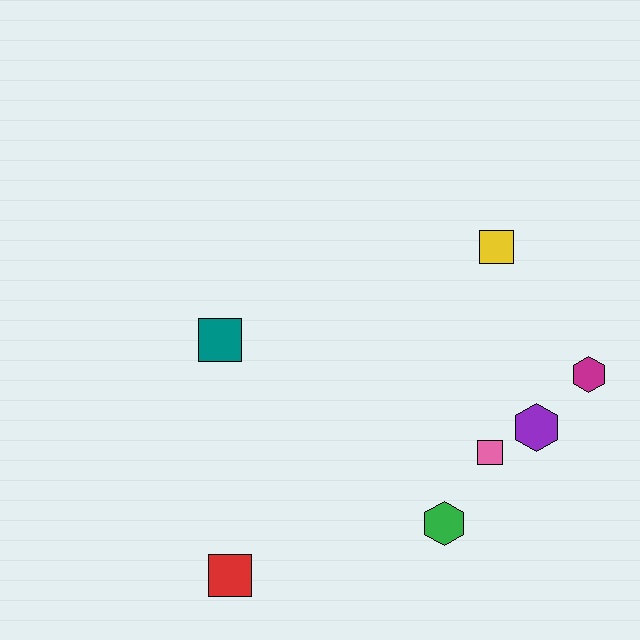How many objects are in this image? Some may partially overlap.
There are 7 objects.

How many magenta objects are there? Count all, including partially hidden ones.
There is 1 magenta object.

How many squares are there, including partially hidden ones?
There are 4 squares.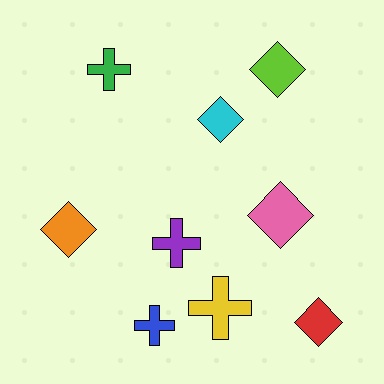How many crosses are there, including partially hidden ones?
There are 4 crosses.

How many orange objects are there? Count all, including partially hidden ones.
There is 1 orange object.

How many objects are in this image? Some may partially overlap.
There are 9 objects.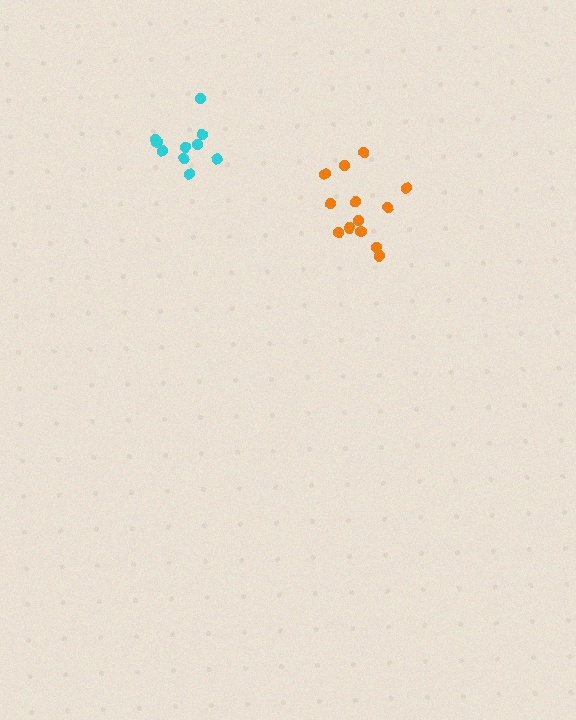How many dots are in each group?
Group 1: 13 dots, Group 2: 10 dots (23 total).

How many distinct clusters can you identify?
There are 2 distinct clusters.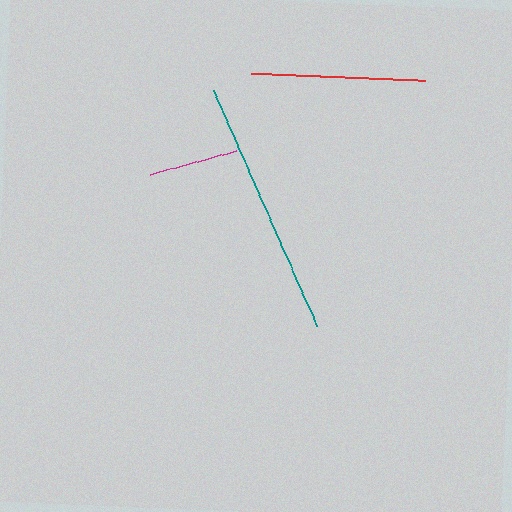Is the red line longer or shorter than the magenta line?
The red line is longer than the magenta line.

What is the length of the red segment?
The red segment is approximately 173 pixels long.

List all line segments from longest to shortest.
From longest to shortest: teal, red, magenta.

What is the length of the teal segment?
The teal segment is approximately 257 pixels long.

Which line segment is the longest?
The teal line is the longest at approximately 257 pixels.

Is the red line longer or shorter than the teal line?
The teal line is longer than the red line.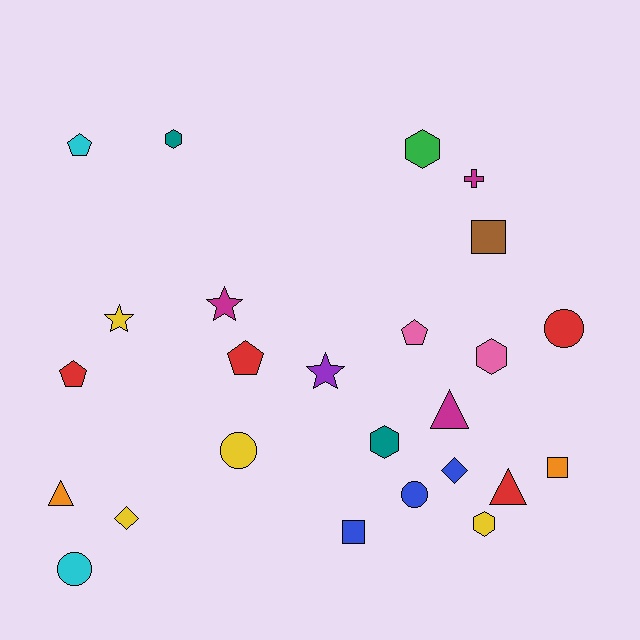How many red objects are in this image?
There are 4 red objects.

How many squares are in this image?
There are 3 squares.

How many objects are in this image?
There are 25 objects.